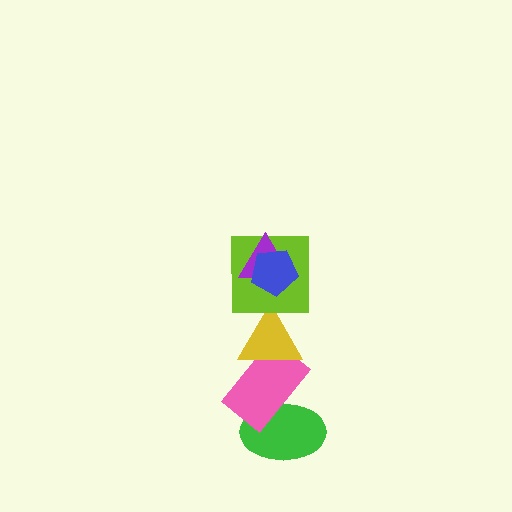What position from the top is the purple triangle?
The purple triangle is 2nd from the top.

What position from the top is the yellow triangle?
The yellow triangle is 4th from the top.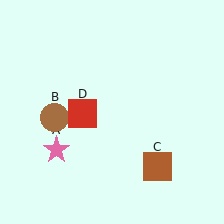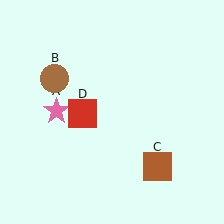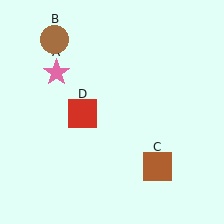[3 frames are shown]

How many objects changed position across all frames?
2 objects changed position: pink star (object A), brown circle (object B).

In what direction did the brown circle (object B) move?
The brown circle (object B) moved up.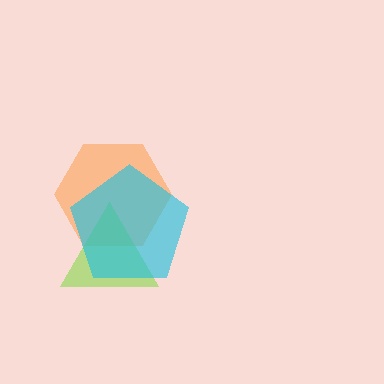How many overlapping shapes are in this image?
There are 3 overlapping shapes in the image.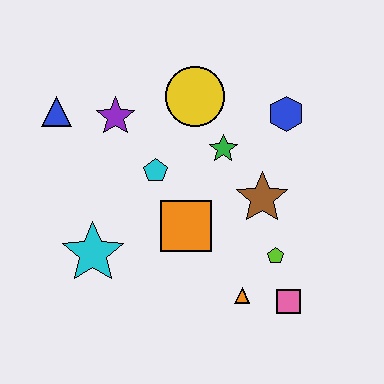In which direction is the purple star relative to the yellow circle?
The purple star is to the left of the yellow circle.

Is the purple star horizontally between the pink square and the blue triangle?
Yes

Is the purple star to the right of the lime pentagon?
No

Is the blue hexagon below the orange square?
No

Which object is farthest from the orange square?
The blue triangle is farthest from the orange square.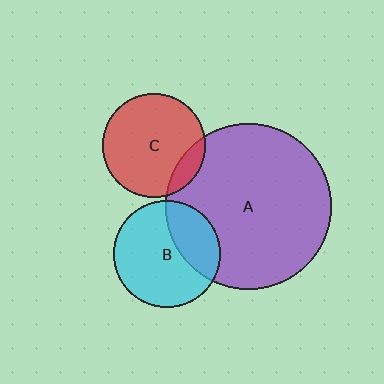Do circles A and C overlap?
Yes.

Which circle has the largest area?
Circle A (purple).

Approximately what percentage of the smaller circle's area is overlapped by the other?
Approximately 15%.